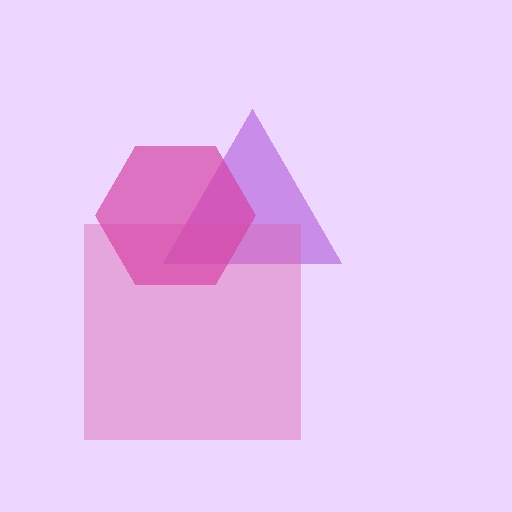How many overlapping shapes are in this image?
There are 3 overlapping shapes in the image.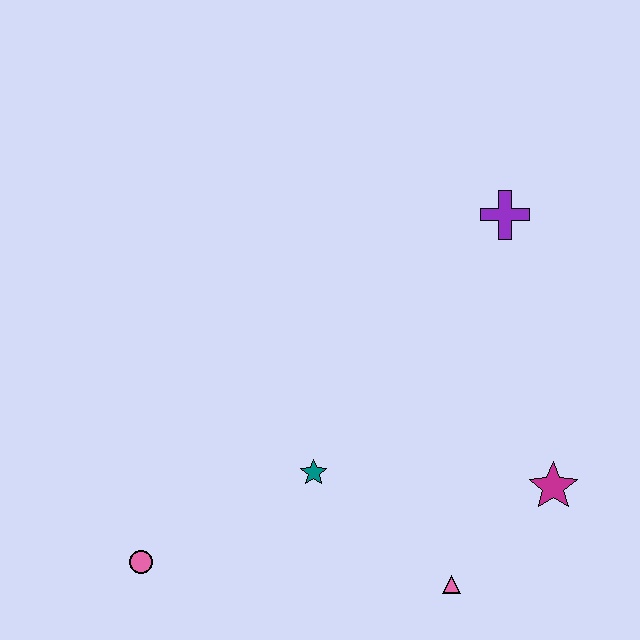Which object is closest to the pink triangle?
The magenta star is closest to the pink triangle.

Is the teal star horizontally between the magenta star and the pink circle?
Yes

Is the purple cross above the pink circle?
Yes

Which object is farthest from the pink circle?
The purple cross is farthest from the pink circle.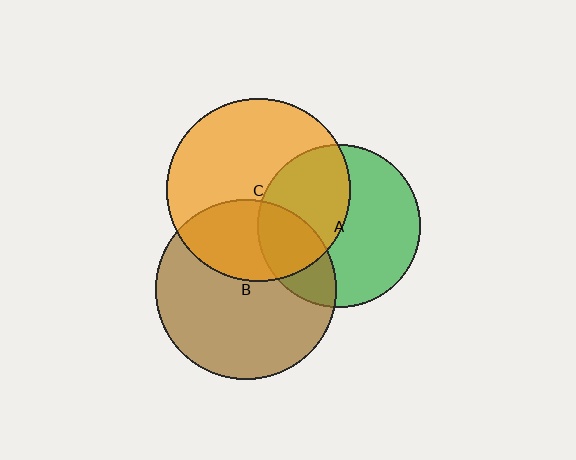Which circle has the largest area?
Circle C (orange).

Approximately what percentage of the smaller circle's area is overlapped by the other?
Approximately 25%.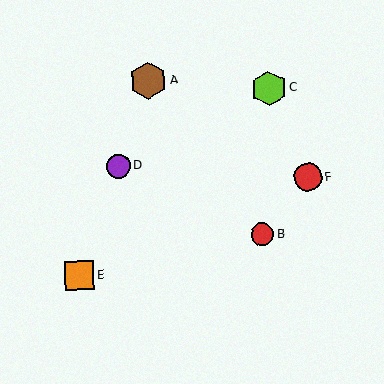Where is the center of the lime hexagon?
The center of the lime hexagon is at (269, 88).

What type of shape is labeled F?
Shape F is a red circle.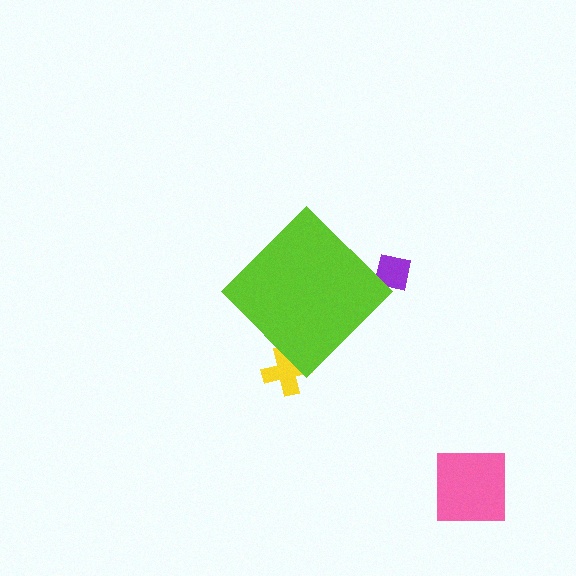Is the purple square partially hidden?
Yes, the purple square is partially hidden behind the lime diamond.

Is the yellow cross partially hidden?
Yes, the yellow cross is partially hidden behind the lime diamond.